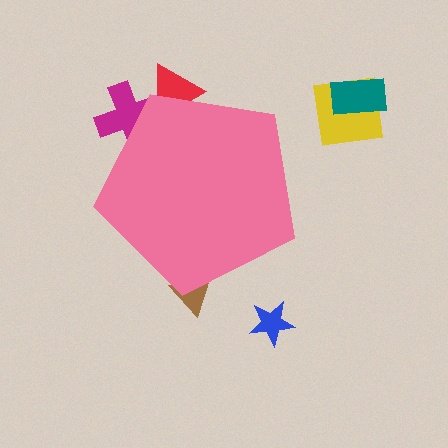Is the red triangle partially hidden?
Yes, the red triangle is partially hidden behind the pink pentagon.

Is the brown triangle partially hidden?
Yes, the brown triangle is partially hidden behind the pink pentagon.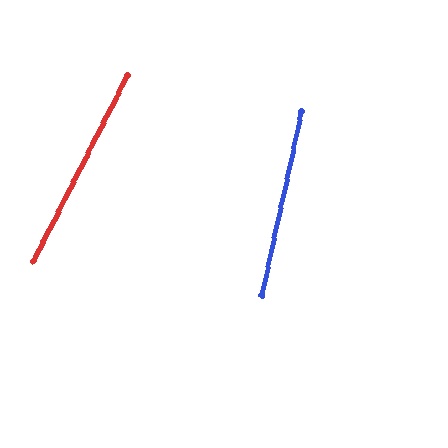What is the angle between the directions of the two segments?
Approximately 15 degrees.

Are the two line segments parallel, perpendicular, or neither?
Neither parallel nor perpendicular — they differ by about 15°.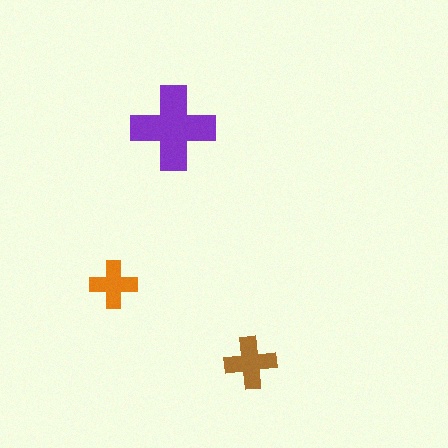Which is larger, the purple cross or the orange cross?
The purple one.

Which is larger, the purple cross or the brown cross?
The purple one.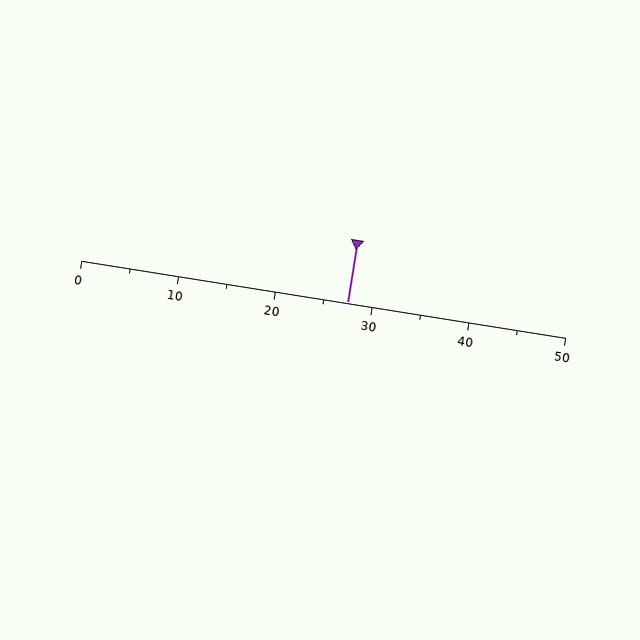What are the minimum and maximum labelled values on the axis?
The axis runs from 0 to 50.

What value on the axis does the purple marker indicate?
The marker indicates approximately 27.5.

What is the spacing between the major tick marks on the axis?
The major ticks are spaced 10 apart.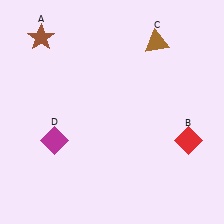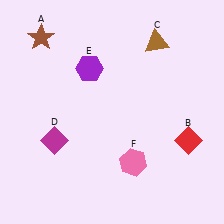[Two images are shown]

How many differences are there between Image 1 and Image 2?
There are 2 differences between the two images.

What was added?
A purple hexagon (E), a pink hexagon (F) were added in Image 2.